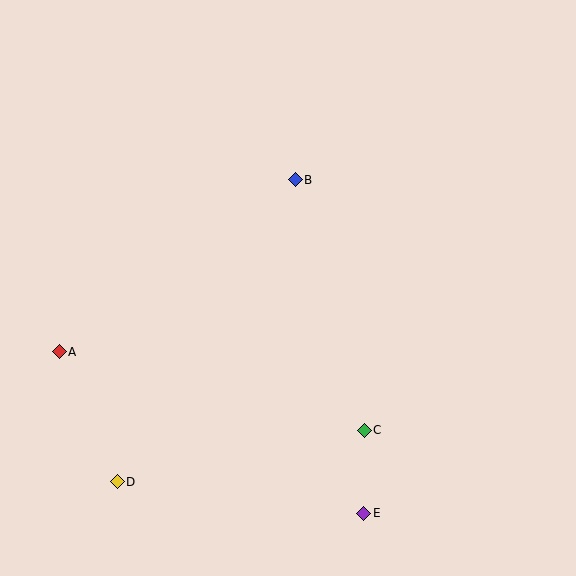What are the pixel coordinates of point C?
Point C is at (364, 430).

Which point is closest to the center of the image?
Point B at (295, 180) is closest to the center.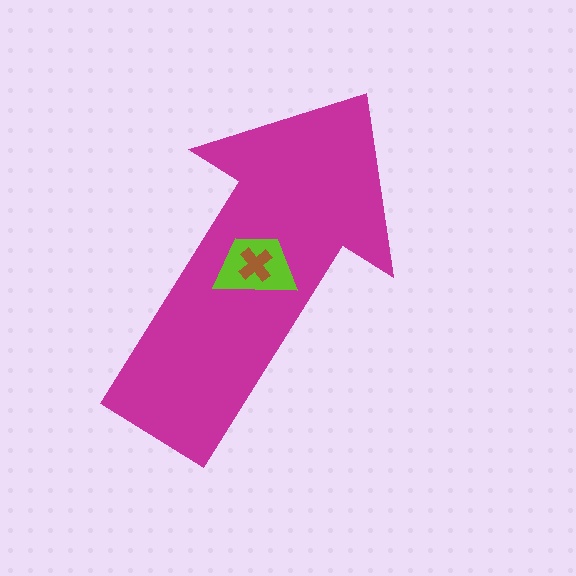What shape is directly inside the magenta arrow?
The lime trapezoid.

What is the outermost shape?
The magenta arrow.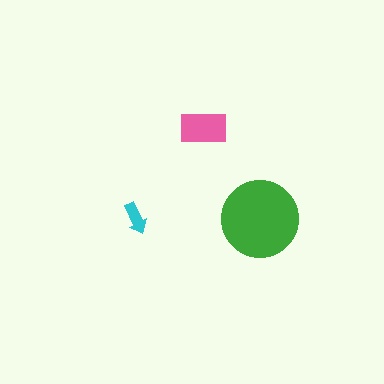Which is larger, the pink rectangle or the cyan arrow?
The pink rectangle.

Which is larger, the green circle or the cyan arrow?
The green circle.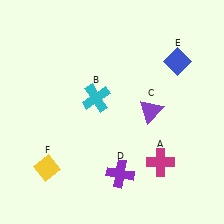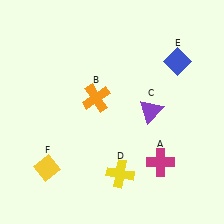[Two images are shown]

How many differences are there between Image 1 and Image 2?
There are 2 differences between the two images.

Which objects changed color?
B changed from cyan to orange. D changed from purple to yellow.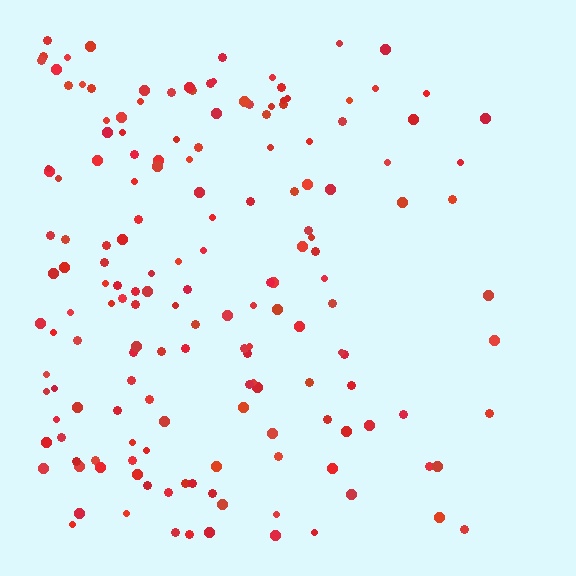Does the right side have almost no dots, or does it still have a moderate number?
Still a moderate number, just noticeably fewer than the left.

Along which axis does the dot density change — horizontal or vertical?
Horizontal.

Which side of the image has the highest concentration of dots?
The left.